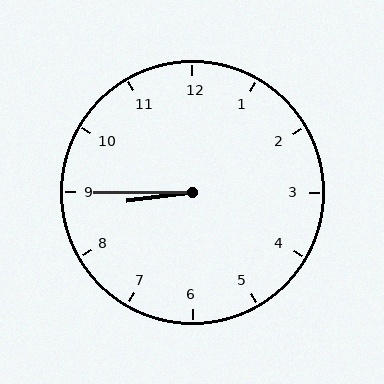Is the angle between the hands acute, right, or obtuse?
It is acute.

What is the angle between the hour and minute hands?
Approximately 8 degrees.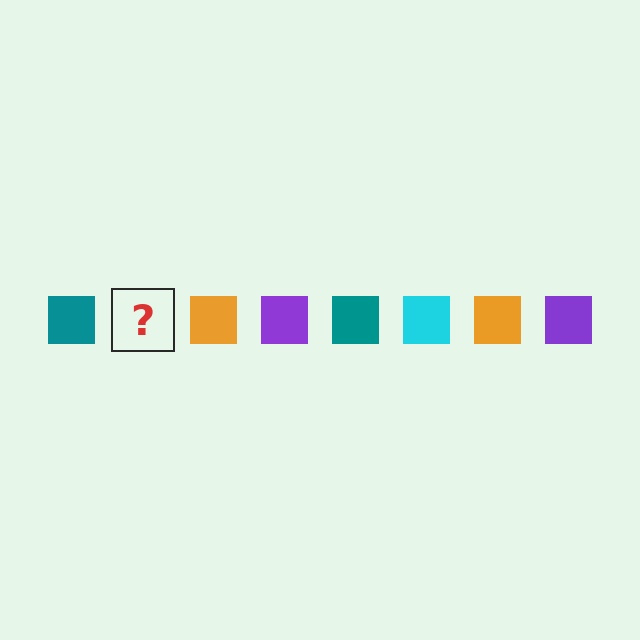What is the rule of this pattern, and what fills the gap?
The rule is that the pattern cycles through teal, cyan, orange, purple squares. The gap should be filled with a cyan square.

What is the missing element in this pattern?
The missing element is a cyan square.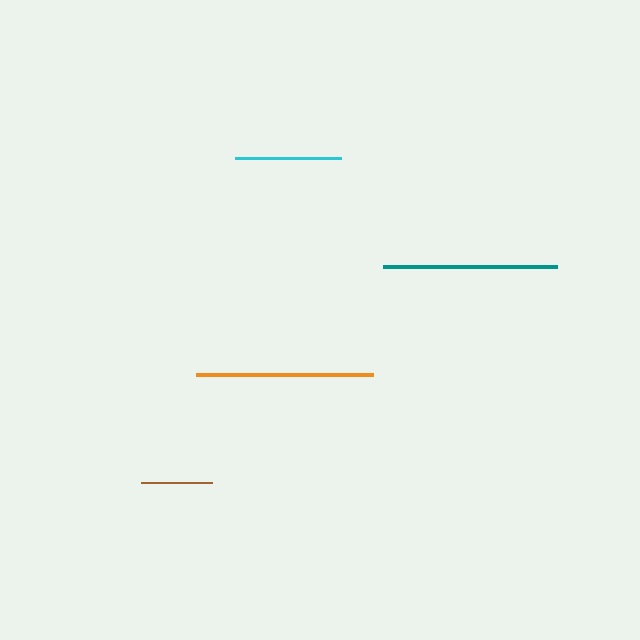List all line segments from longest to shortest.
From longest to shortest: orange, teal, cyan, brown.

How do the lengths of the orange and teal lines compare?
The orange and teal lines are approximately the same length.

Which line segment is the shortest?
The brown line is the shortest at approximately 71 pixels.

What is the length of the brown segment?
The brown segment is approximately 71 pixels long.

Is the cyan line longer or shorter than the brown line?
The cyan line is longer than the brown line.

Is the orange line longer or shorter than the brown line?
The orange line is longer than the brown line.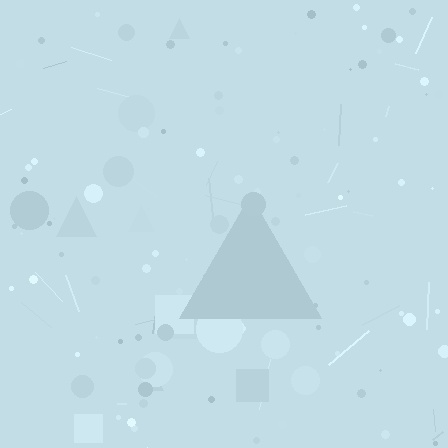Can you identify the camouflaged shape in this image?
The camouflaged shape is a triangle.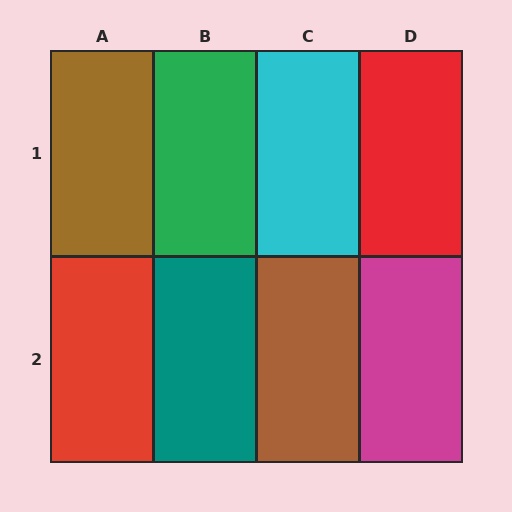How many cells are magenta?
1 cell is magenta.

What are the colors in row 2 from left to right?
Red, teal, brown, magenta.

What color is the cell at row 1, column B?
Green.